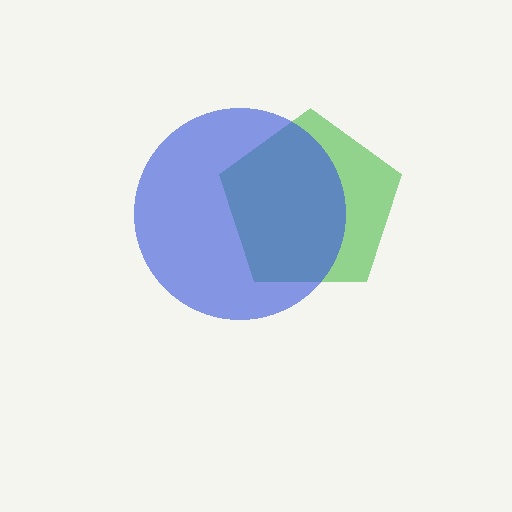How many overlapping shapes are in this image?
There are 2 overlapping shapes in the image.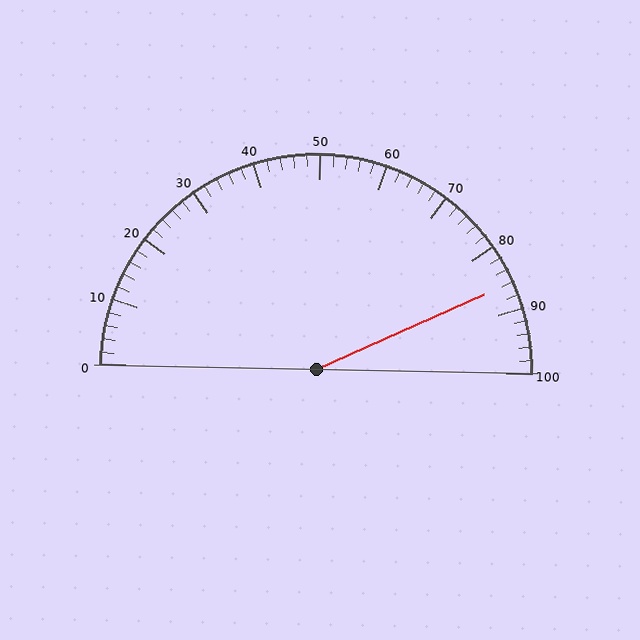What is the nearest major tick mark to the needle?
The nearest major tick mark is 90.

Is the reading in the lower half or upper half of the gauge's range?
The reading is in the upper half of the range (0 to 100).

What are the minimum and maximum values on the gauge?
The gauge ranges from 0 to 100.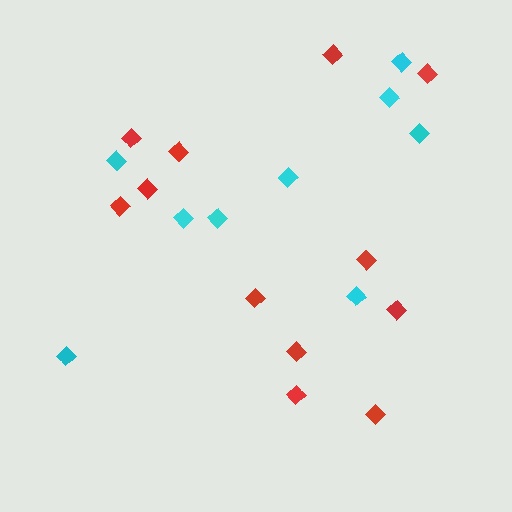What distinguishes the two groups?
There are 2 groups: one group of cyan diamonds (9) and one group of red diamonds (12).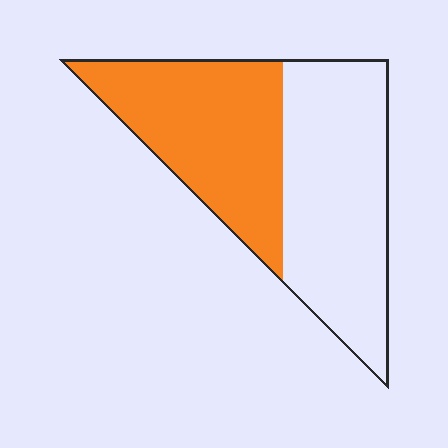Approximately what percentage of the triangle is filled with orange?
Approximately 45%.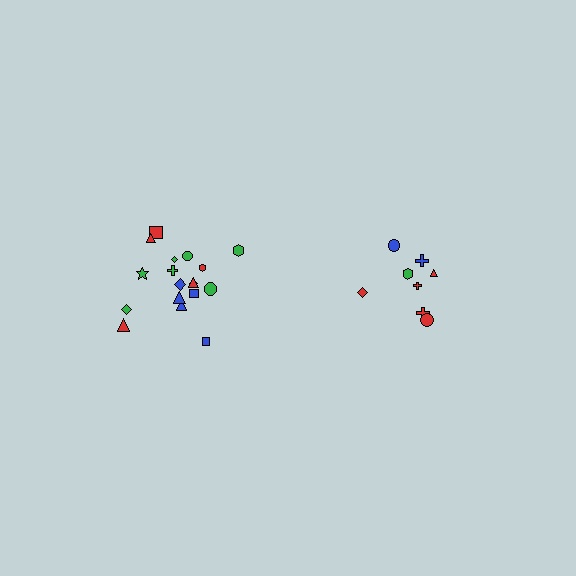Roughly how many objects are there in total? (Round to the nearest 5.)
Roughly 25 objects in total.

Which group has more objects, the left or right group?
The left group.